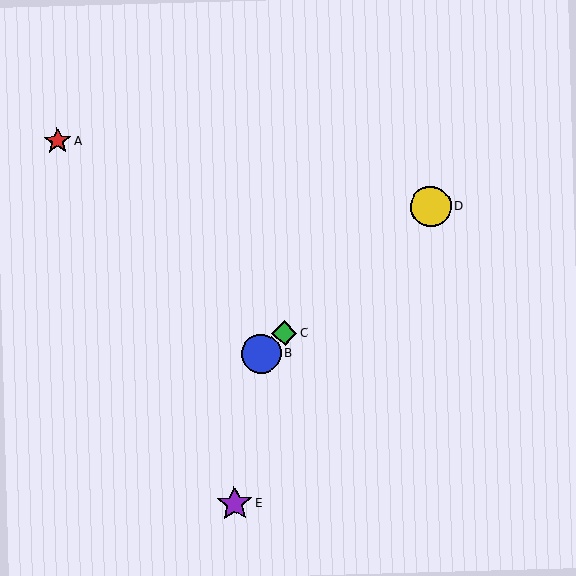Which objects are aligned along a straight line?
Objects B, C, D are aligned along a straight line.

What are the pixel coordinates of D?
Object D is at (431, 207).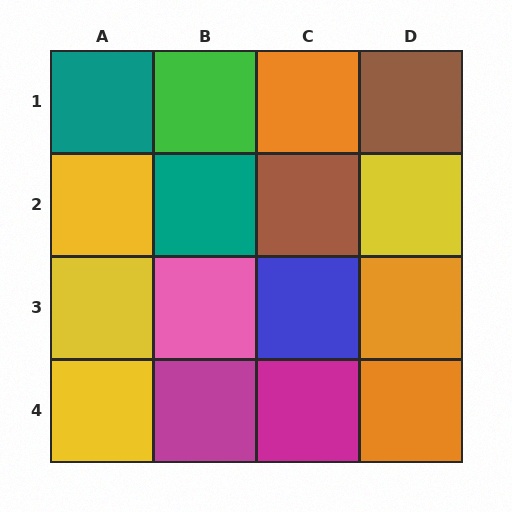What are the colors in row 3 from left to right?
Yellow, pink, blue, orange.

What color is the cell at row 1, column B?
Green.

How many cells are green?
1 cell is green.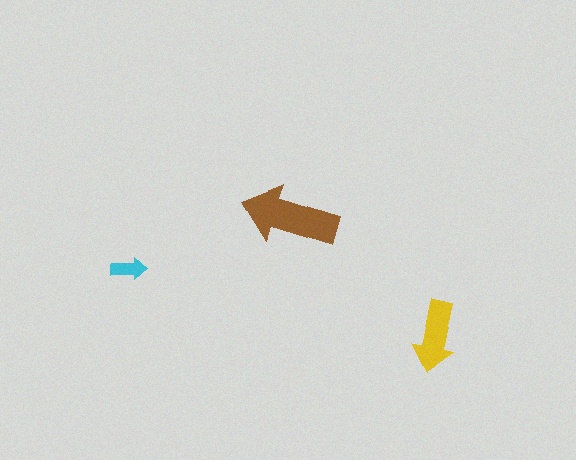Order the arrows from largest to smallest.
the brown one, the yellow one, the cyan one.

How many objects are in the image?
There are 3 objects in the image.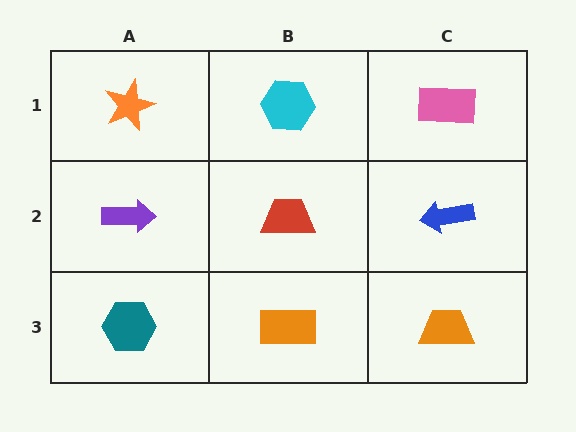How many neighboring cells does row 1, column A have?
2.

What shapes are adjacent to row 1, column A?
A purple arrow (row 2, column A), a cyan hexagon (row 1, column B).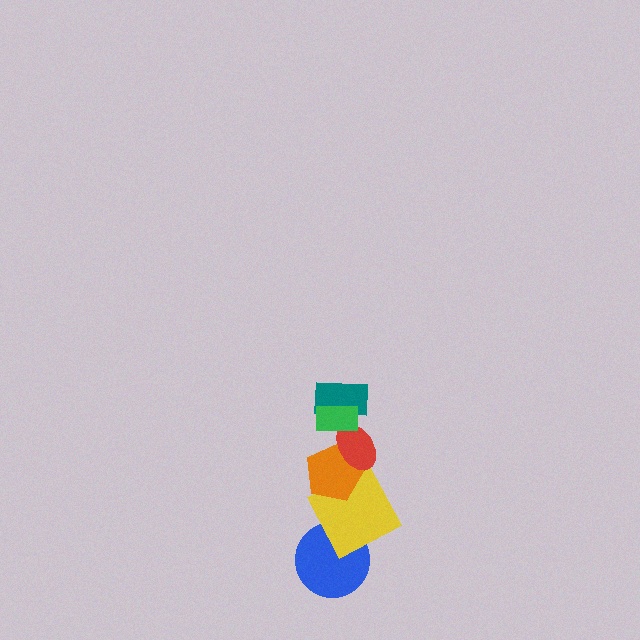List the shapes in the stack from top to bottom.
From top to bottom: the green rectangle, the teal rectangle, the red ellipse, the orange pentagon, the yellow square, the blue circle.